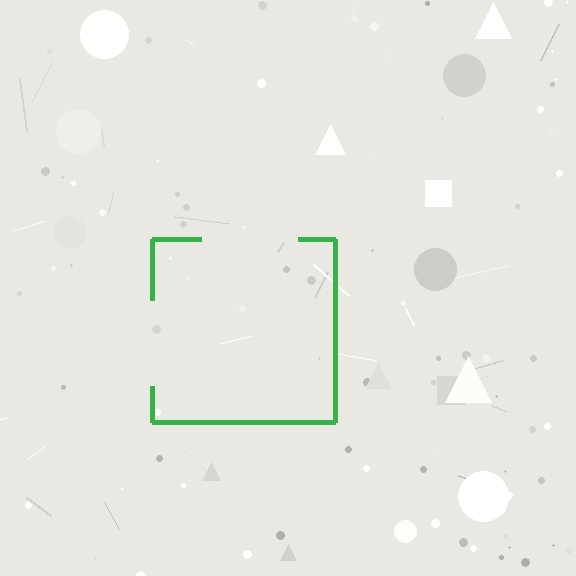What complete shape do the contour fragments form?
The contour fragments form a square.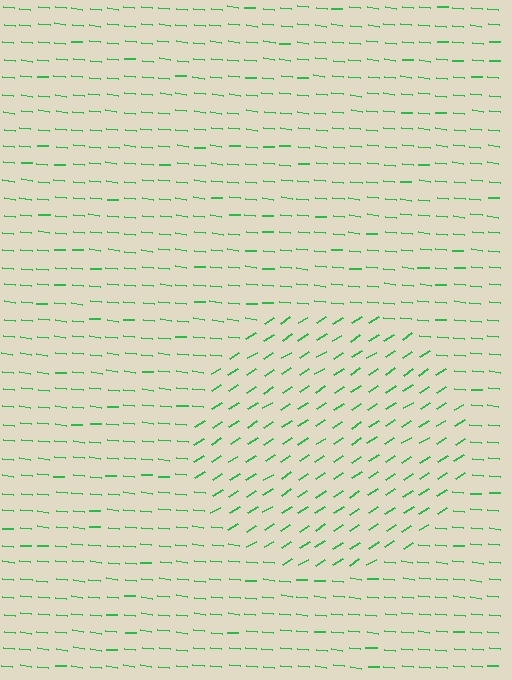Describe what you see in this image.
The image is filled with small green line segments. A circle region in the image has lines oriented differently from the surrounding lines, creating a visible texture boundary.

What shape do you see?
I see a circle.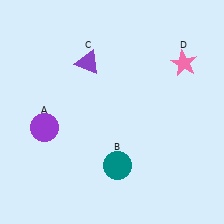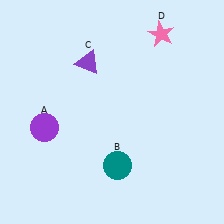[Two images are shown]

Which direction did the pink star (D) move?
The pink star (D) moved up.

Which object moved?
The pink star (D) moved up.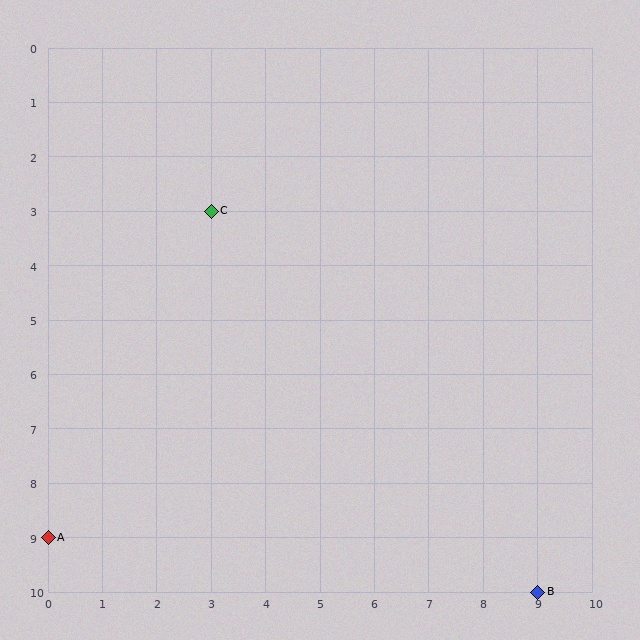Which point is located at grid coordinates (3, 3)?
Point C is at (3, 3).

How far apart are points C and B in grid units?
Points C and B are 6 columns and 7 rows apart (about 9.2 grid units diagonally).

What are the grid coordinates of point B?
Point B is at grid coordinates (9, 10).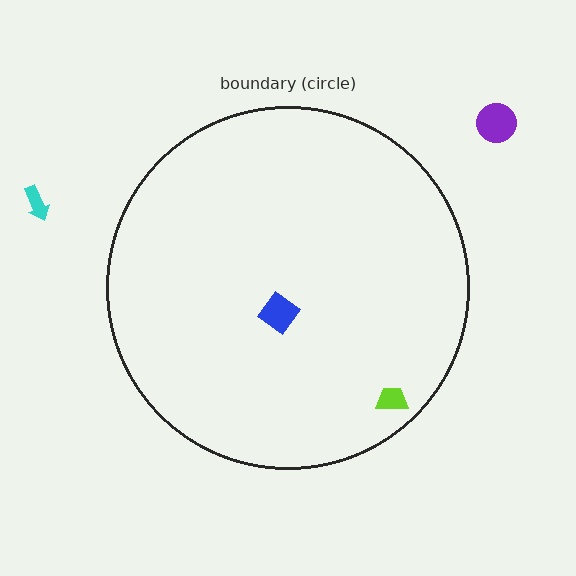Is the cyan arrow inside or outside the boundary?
Outside.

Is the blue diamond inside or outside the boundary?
Inside.